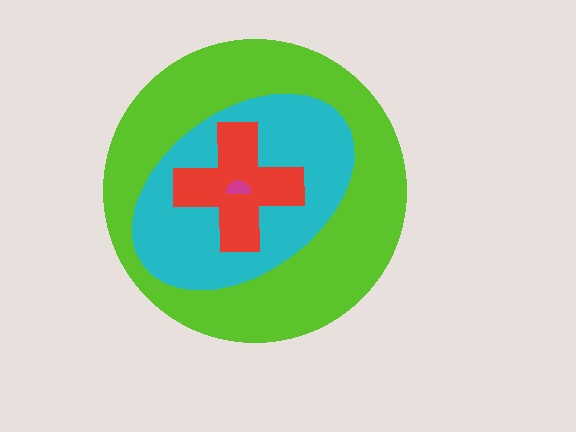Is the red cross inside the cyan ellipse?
Yes.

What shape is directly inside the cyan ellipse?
The red cross.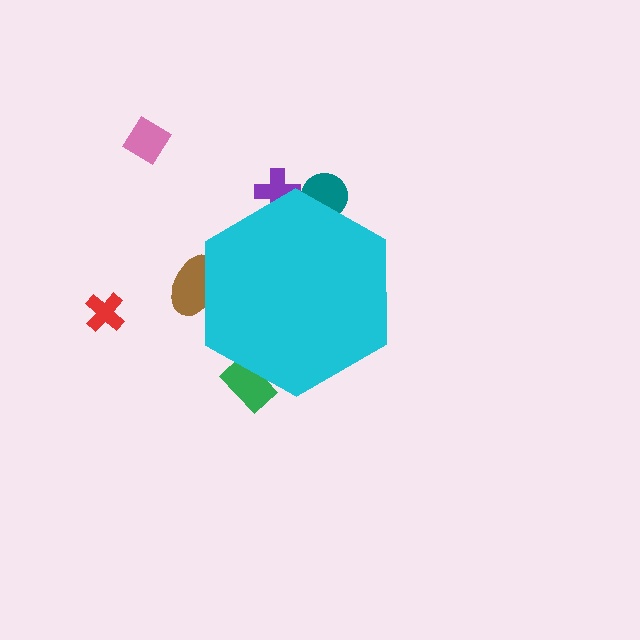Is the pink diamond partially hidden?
No, the pink diamond is fully visible.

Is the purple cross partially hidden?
Yes, the purple cross is partially hidden behind the cyan hexagon.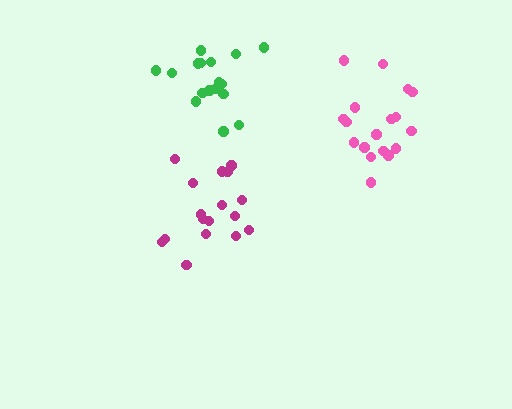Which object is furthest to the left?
The green cluster is leftmost.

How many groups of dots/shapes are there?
There are 3 groups.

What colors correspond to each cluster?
The clusters are colored: pink, magenta, green.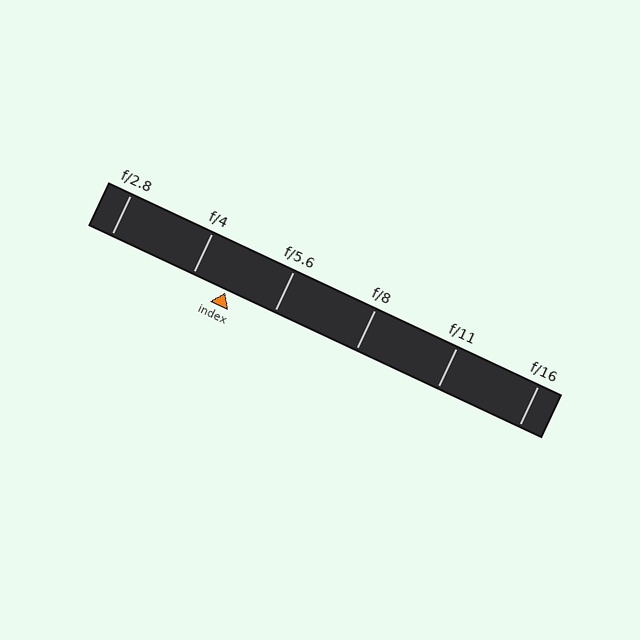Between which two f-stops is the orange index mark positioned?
The index mark is between f/4 and f/5.6.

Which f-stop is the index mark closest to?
The index mark is closest to f/4.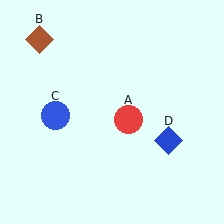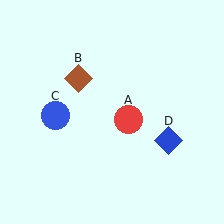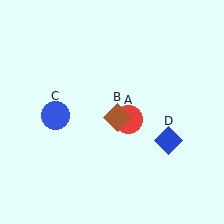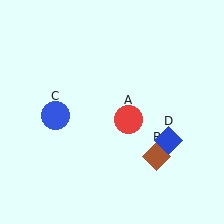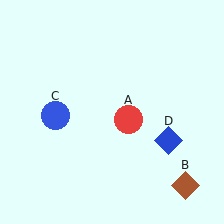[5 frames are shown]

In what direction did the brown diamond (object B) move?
The brown diamond (object B) moved down and to the right.